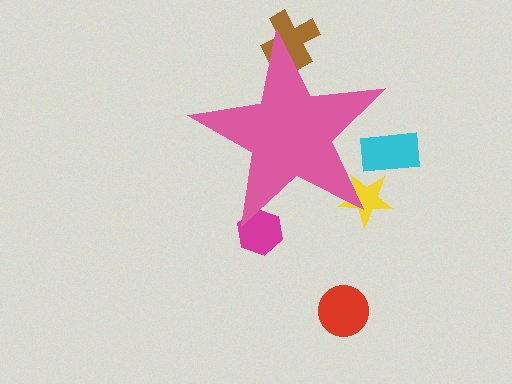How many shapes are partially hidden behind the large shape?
4 shapes are partially hidden.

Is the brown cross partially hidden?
Yes, the brown cross is partially hidden behind the pink star.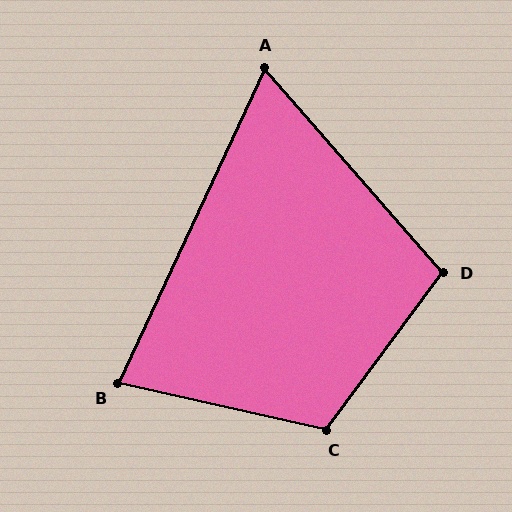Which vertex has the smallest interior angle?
A, at approximately 66 degrees.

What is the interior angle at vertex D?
Approximately 102 degrees (obtuse).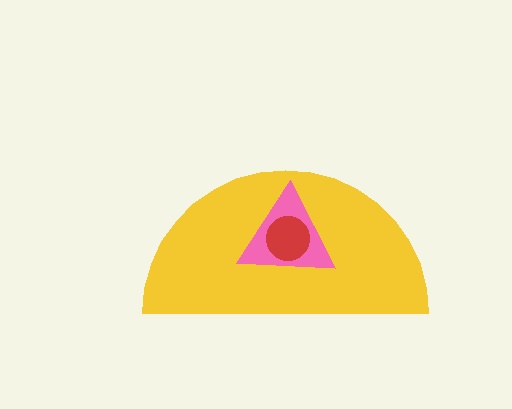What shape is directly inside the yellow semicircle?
The pink triangle.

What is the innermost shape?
The red circle.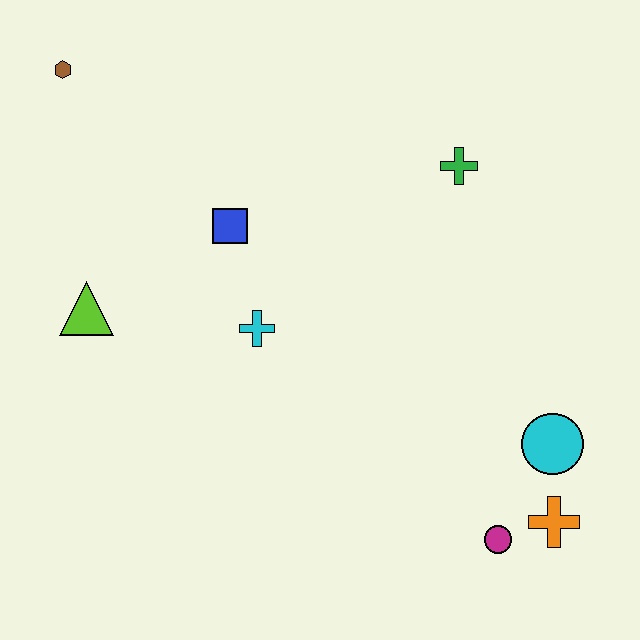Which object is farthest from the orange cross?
The brown hexagon is farthest from the orange cross.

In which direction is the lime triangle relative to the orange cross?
The lime triangle is to the left of the orange cross.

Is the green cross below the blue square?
No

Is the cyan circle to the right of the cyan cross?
Yes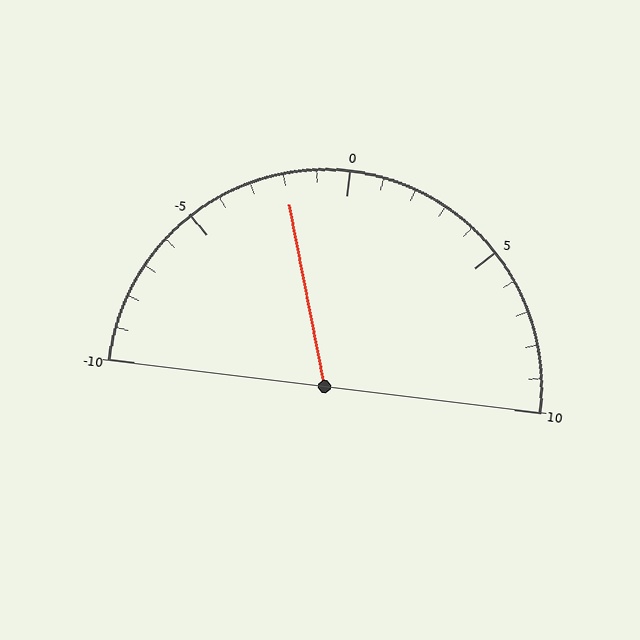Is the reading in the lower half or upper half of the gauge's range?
The reading is in the lower half of the range (-10 to 10).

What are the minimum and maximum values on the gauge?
The gauge ranges from -10 to 10.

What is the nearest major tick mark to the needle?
The nearest major tick mark is 0.